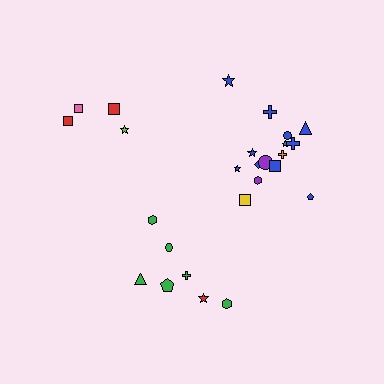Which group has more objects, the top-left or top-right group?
The top-right group.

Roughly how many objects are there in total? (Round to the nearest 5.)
Roughly 25 objects in total.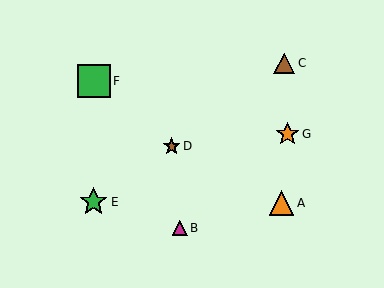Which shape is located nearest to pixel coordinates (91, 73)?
The green square (labeled F) at (94, 81) is nearest to that location.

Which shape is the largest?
The green square (labeled F) is the largest.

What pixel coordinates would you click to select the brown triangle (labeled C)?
Click at (284, 63) to select the brown triangle C.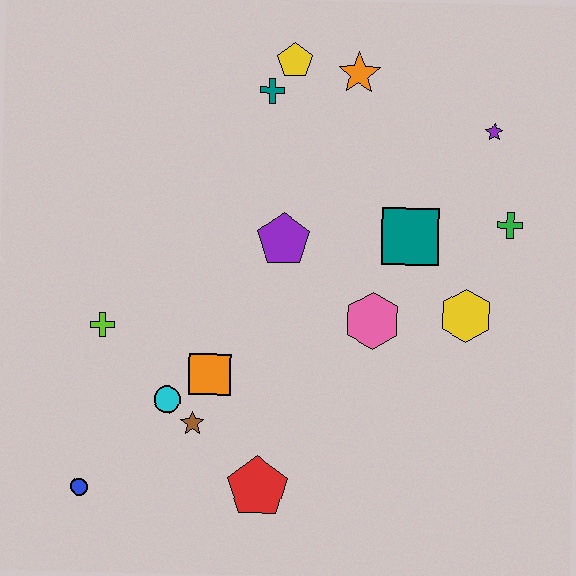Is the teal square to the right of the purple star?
No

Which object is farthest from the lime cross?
The purple star is farthest from the lime cross.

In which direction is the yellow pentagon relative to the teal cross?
The yellow pentagon is above the teal cross.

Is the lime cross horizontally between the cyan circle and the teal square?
No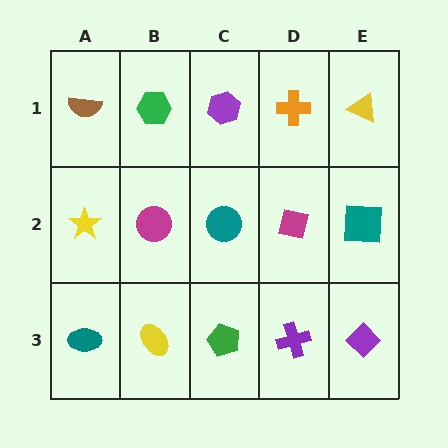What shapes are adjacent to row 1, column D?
A magenta square (row 2, column D), a purple hexagon (row 1, column C), a yellow triangle (row 1, column E).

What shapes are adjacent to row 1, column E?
A teal square (row 2, column E), an orange cross (row 1, column D).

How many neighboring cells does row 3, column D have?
3.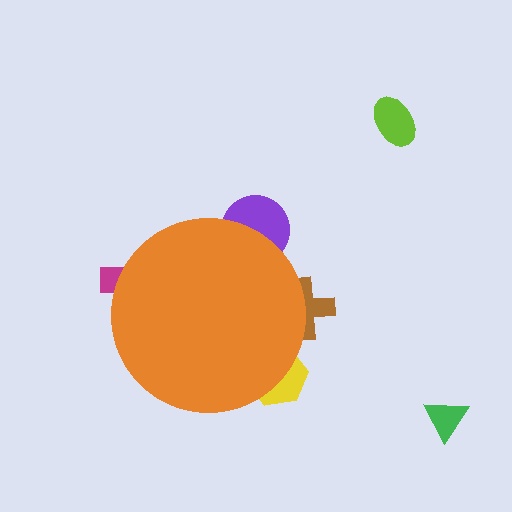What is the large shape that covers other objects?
An orange circle.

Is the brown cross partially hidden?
Yes, the brown cross is partially hidden behind the orange circle.